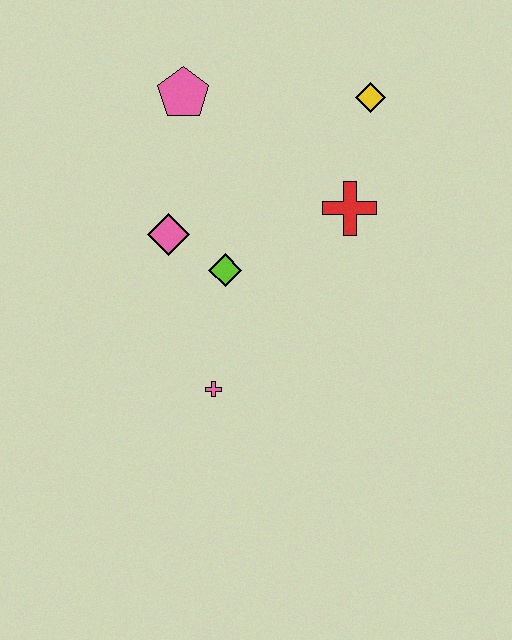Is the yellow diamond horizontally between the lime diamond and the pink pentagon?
No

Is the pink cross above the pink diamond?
No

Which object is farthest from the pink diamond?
The yellow diamond is farthest from the pink diamond.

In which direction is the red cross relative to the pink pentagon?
The red cross is to the right of the pink pentagon.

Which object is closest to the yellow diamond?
The red cross is closest to the yellow diamond.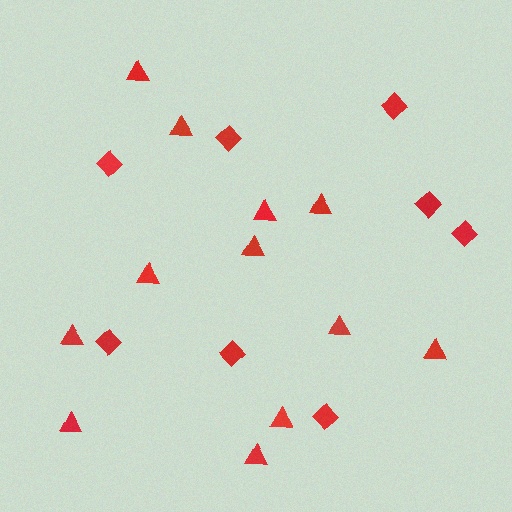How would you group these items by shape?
There are 2 groups: one group of triangles (12) and one group of diamonds (8).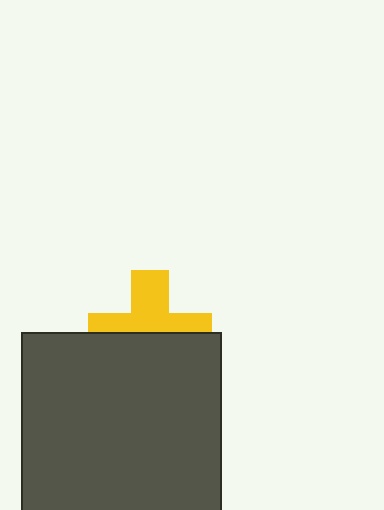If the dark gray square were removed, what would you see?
You would see the complete yellow cross.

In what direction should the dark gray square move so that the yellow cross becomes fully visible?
The dark gray square should move down. That is the shortest direction to clear the overlap and leave the yellow cross fully visible.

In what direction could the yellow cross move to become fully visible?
The yellow cross could move up. That would shift it out from behind the dark gray square entirely.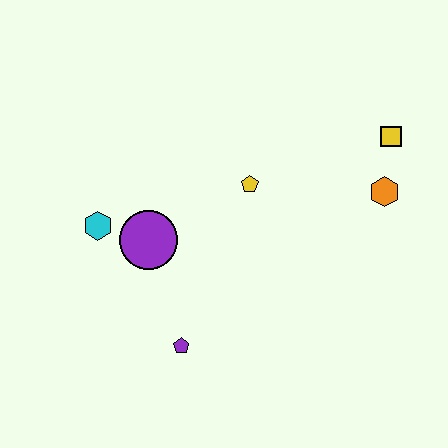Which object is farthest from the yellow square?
The cyan hexagon is farthest from the yellow square.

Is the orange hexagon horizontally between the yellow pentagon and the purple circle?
No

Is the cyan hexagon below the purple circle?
No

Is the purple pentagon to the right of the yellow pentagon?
No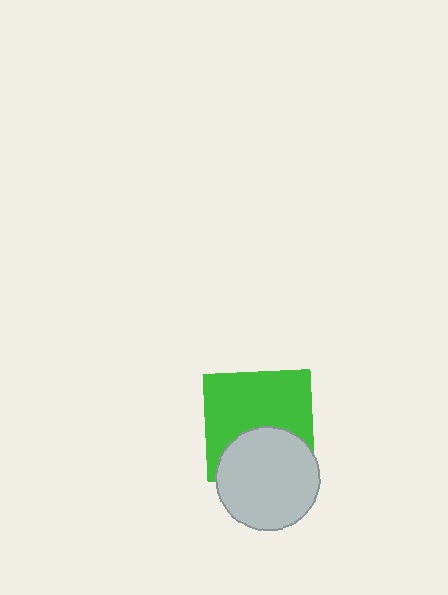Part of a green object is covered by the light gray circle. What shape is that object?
It is a square.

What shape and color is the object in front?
The object in front is a light gray circle.